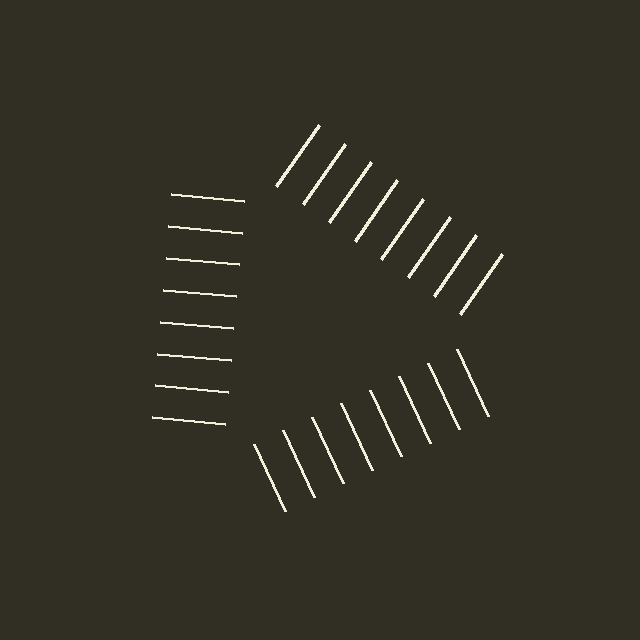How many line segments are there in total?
24 — 8 along each of the 3 edges.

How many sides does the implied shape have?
3 sides — the line-ends trace a triangle.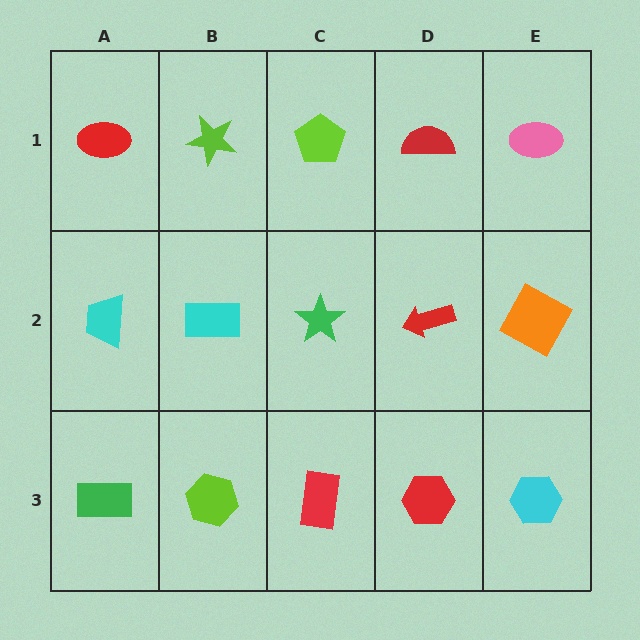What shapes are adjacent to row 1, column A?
A cyan trapezoid (row 2, column A), a lime star (row 1, column B).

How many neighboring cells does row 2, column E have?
3.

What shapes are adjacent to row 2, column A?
A red ellipse (row 1, column A), a green rectangle (row 3, column A), a cyan rectangle (row 2, column B).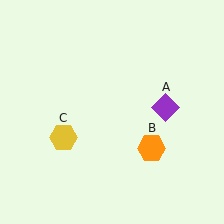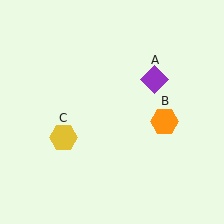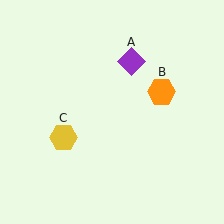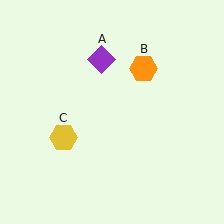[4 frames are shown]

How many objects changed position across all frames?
2 objects changed position: purple diamond (object A), orange hexagon (object B).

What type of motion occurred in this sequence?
The purple diamond (object A), orange hexagon (object B) rotated counterclockwise around the center of the scene.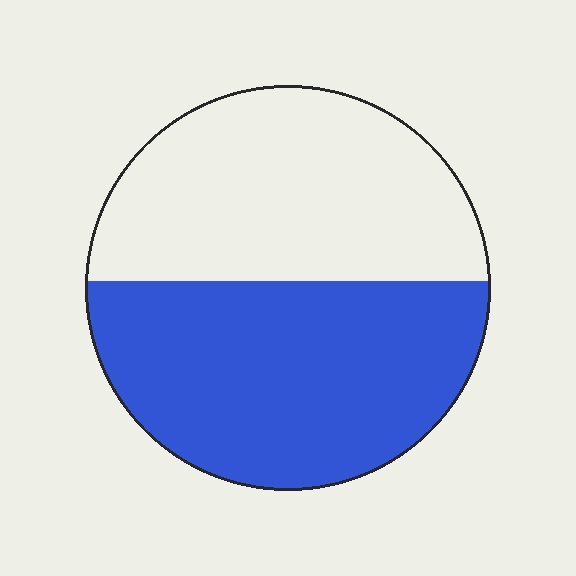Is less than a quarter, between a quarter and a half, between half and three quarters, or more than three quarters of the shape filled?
Between half and three quarters.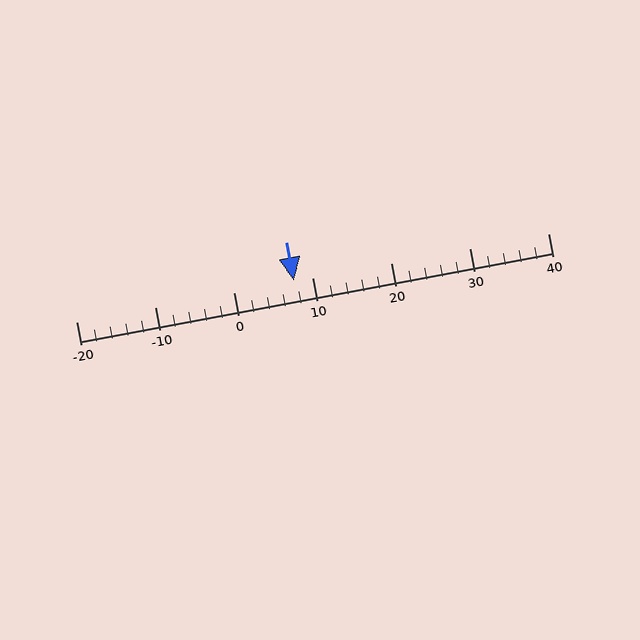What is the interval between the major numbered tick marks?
The major tick marks are spaced 10 units apart.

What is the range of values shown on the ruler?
The ruler shows values from -20 to 40.